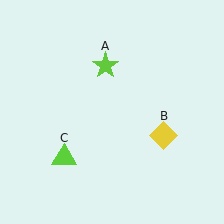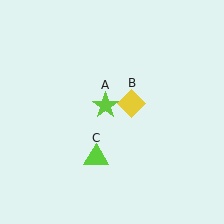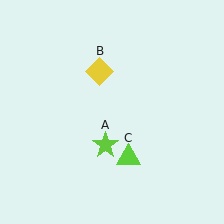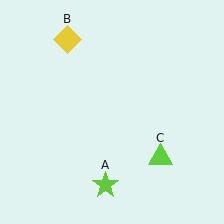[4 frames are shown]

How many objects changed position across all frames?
3 objects changed position: lime star (object A), yellow diamond (object B), lime triangle (object C).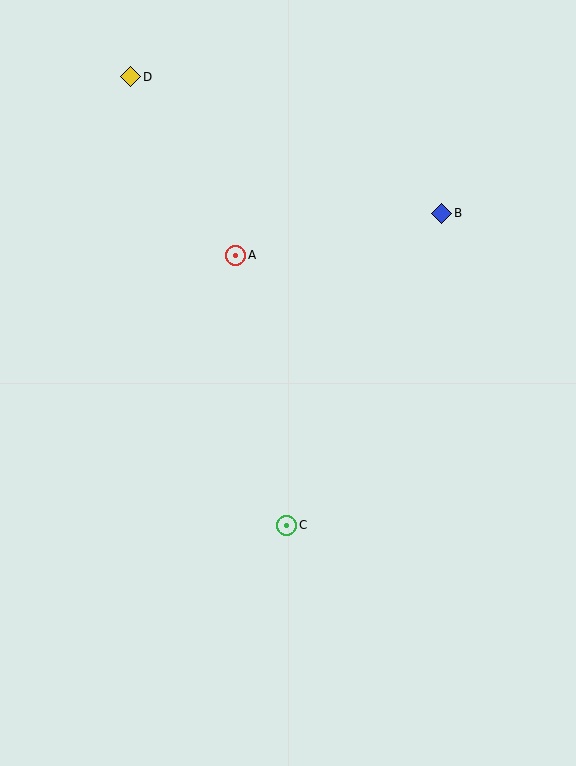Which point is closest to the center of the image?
Point A at (236, 255) is closest to the center.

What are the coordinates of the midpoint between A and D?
The midpoint between A and D is at (183, 166).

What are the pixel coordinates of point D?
Point D is at (131, 77).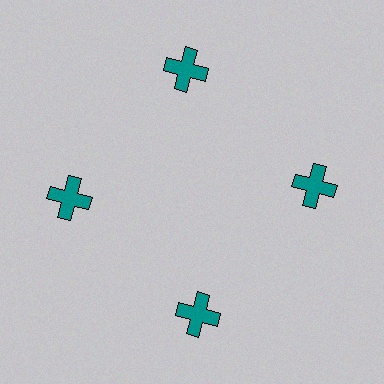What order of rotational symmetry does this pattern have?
This pattern has 4-fold rotational symmetry.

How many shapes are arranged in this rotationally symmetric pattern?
There are 4 shapes, arranged in 4 groups of 1.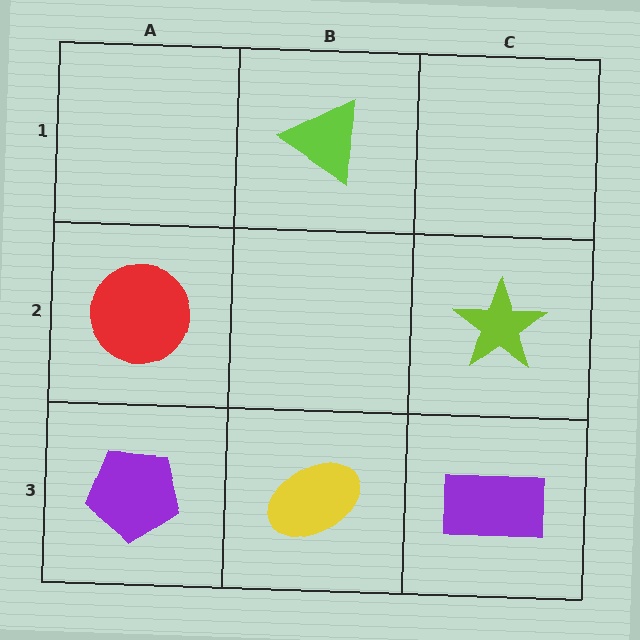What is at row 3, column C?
A purple rectangle.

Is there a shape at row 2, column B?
No, that cell is empty.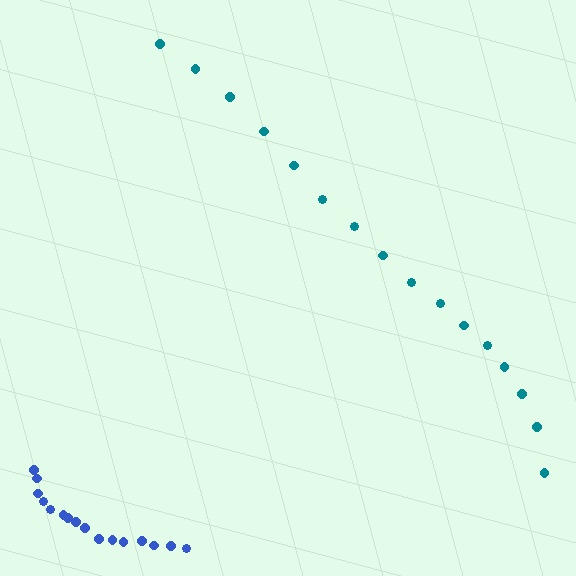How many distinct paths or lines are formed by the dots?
There are 2 distinct paths.